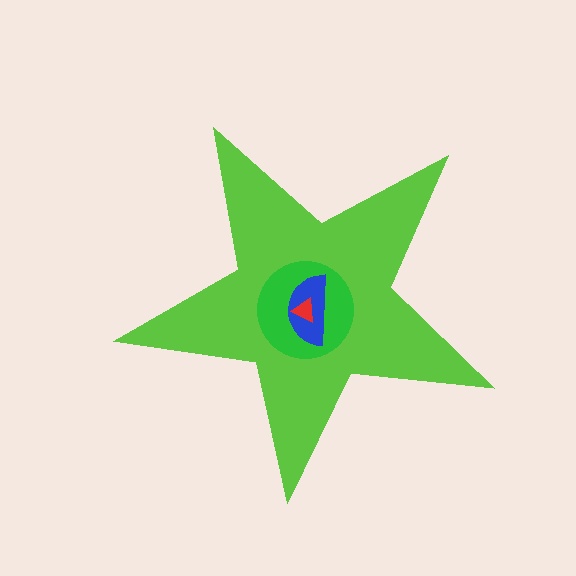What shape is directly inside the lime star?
The green circle.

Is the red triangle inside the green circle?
Yes.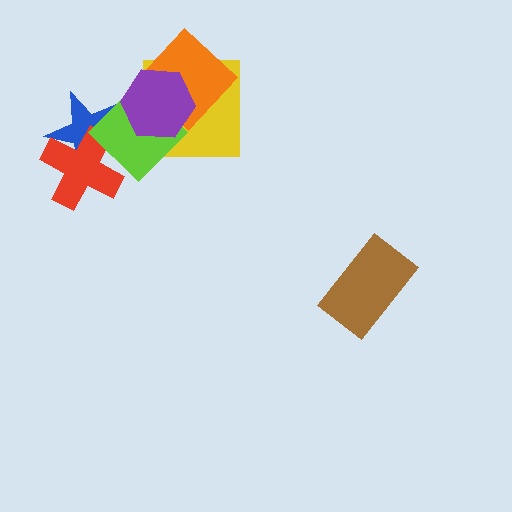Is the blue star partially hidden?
Yes, it is partially covered by another shape.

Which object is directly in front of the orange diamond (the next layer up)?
The lime diamond is directly in front of the orange diamond.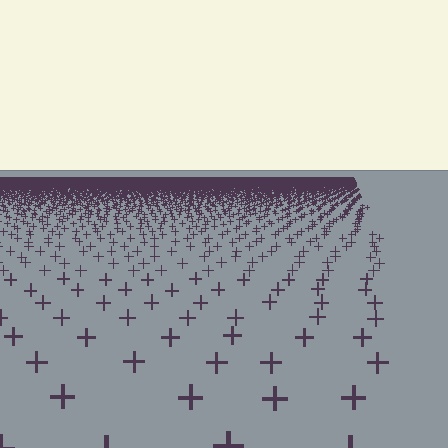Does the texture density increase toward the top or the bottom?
Density increases toward the top.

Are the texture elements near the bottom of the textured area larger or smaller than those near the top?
Larger. Near the bottom, elements are closer to the viewer and appear at a bigger on-screen size.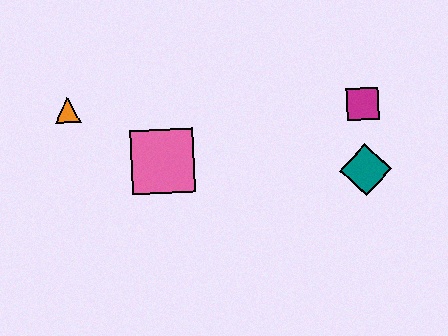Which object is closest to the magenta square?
The teal diamond is closest to the magenta square.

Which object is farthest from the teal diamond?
The orange triangle is farthest from the teal diamond.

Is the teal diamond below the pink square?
Yes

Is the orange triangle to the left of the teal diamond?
Yes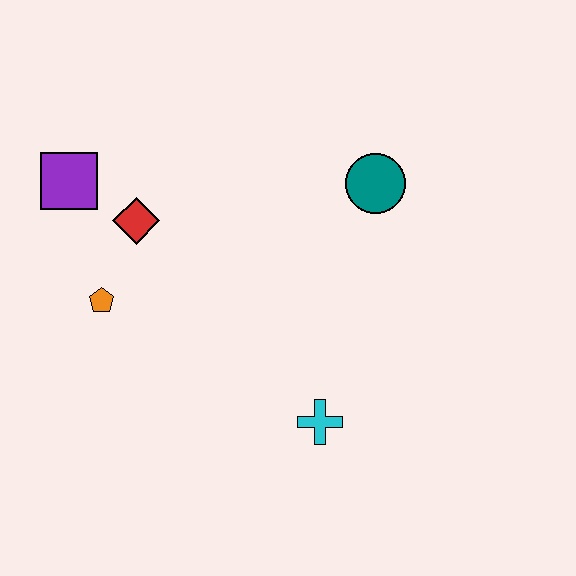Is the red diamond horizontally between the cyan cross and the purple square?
Yes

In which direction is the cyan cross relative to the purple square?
The cyan cross is to the right of the purple square.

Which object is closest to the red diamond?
The purple square is closest to the red diamond.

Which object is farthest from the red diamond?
The cyan cross is farthest from the red diamond.